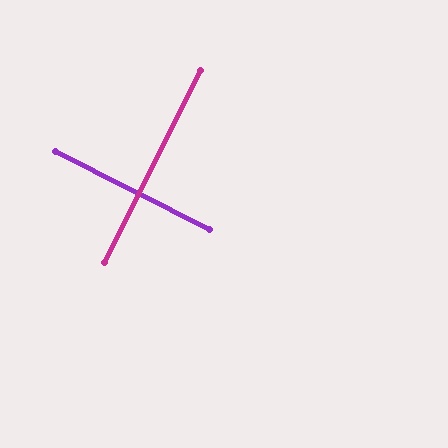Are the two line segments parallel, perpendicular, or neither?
Perpendicular — they meet at approximately 90°.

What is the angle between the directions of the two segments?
Approximately 90 degrees.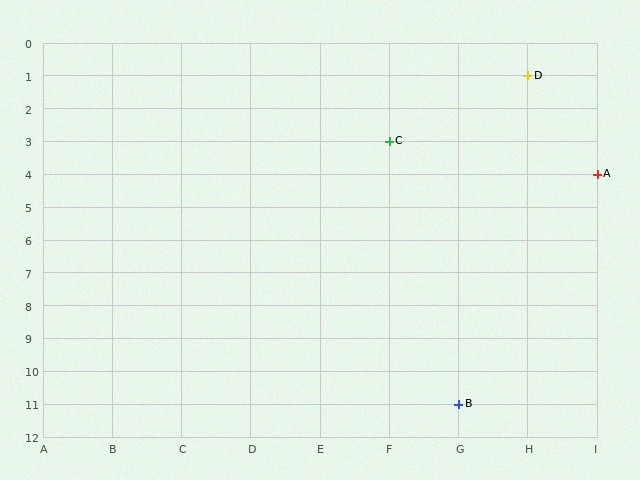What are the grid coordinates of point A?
Point A is at grid coordinates (I, 4).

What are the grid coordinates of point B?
Point B is at grid coordinates (G, 11).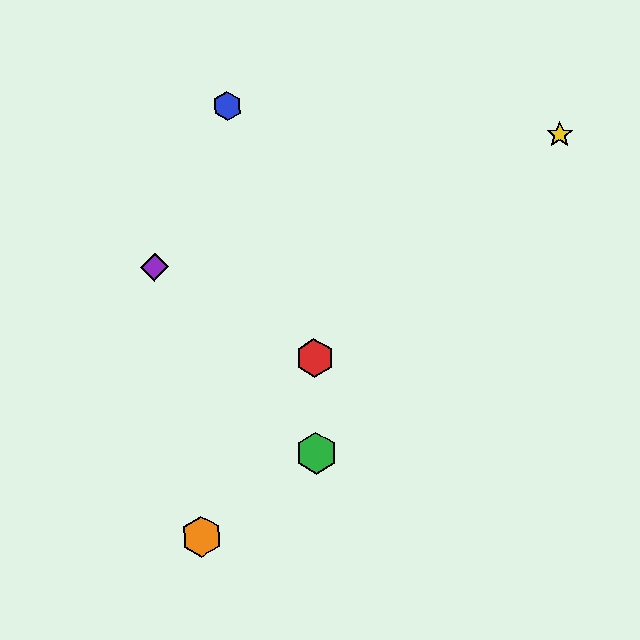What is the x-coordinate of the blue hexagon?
The blue hexagon is at x≈227.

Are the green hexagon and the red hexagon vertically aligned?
Yes, both are at x≈317.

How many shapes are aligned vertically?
2 shapes (the red hexagon, the green hexagon) are aligned vertically.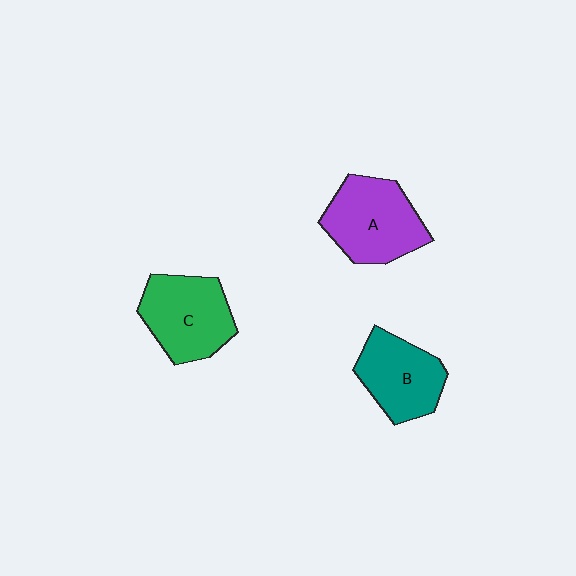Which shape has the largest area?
Shape A (purple).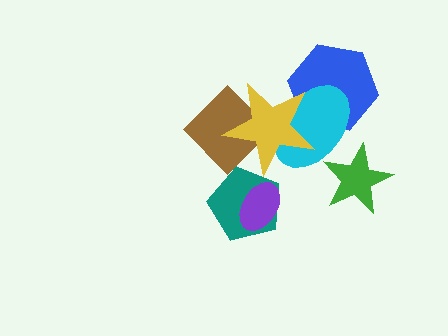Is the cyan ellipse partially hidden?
Yes, it is partially covered by another shape.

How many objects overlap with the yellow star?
3 objects overlap with the yellow star.